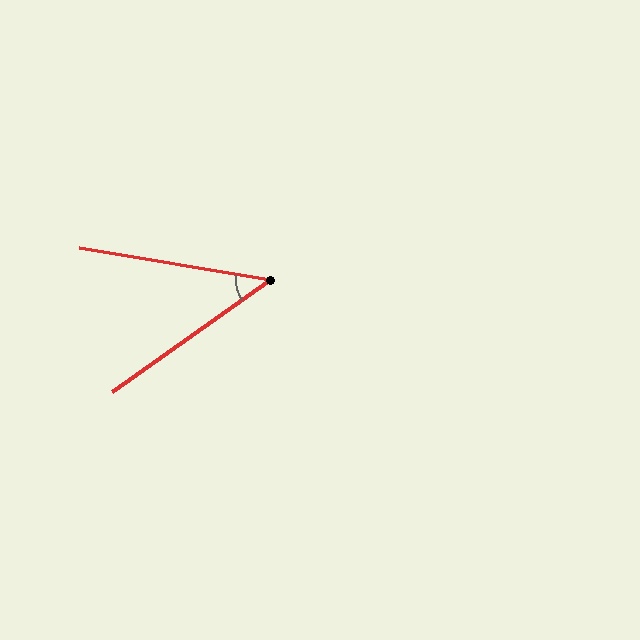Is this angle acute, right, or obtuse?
It is acute.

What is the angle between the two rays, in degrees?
Approximately 45 degrees.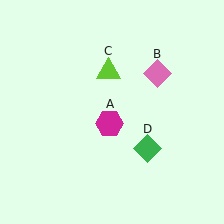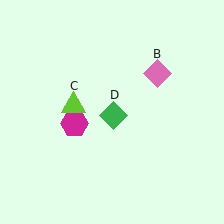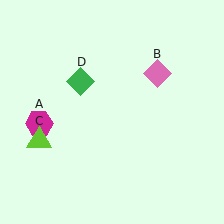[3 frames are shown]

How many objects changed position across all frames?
3 objects changed position: magenta hexagon (object A), lime triangle (object C), green diamond (object D).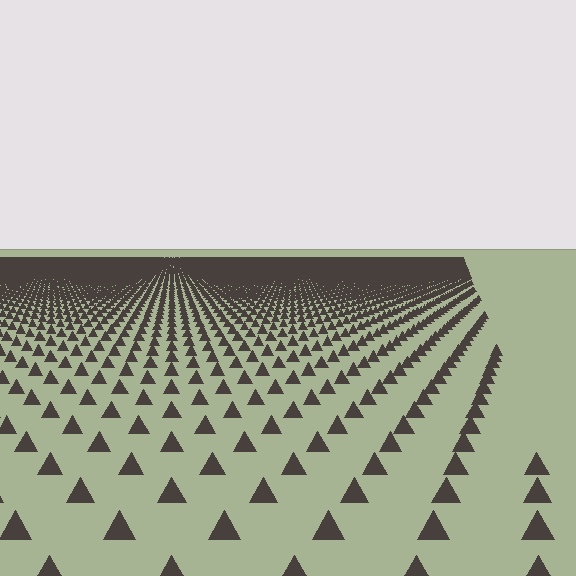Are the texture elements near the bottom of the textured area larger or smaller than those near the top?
Larger. Near the bottom, elements are closer to the viewer and appear at a bigger on-screen size.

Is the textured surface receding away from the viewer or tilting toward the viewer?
The surface is receding away from the viewer. Texture elements get smaller and denser toward the top.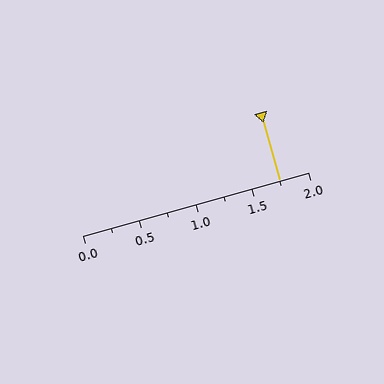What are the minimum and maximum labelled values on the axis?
The axis runs from 0.0 to 2.0.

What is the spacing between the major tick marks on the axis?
The major ticks are spaced 0.5 apart.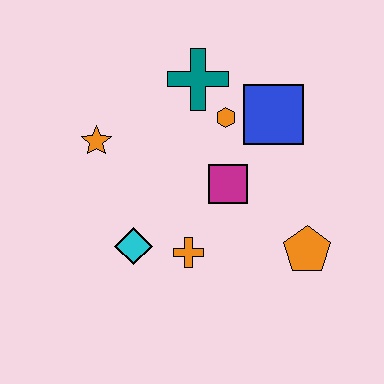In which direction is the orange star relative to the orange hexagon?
The orange star is to the left of the orange hexagon.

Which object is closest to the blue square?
The orange hexagon is closest to the blue square.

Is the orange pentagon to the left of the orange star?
No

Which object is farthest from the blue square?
The cyan diamond is farthest from the blue square.